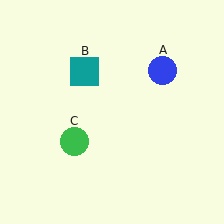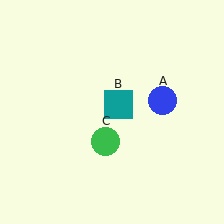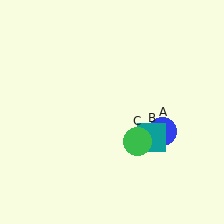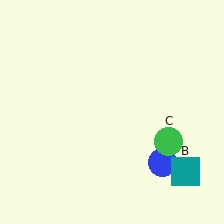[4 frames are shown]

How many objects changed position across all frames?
3 objects changed position: blue circle (object A), teal square (object B), green circle (object C).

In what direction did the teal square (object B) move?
The teal square (object B) moved down and to the right.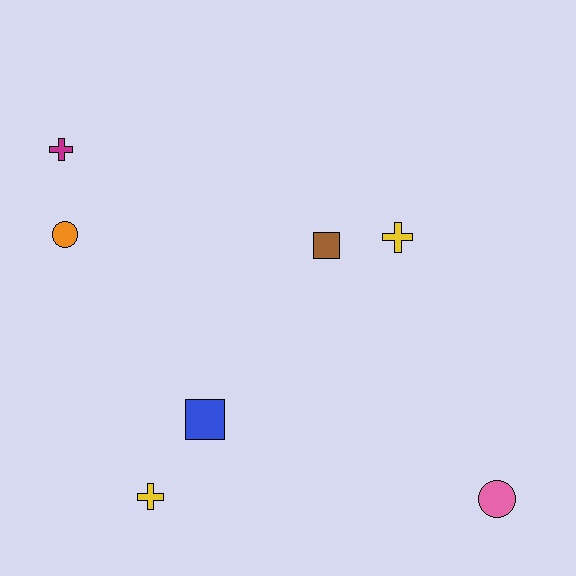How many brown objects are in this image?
There is 1 brown object.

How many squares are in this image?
There are 2 squares.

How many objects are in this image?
There are 7 objects.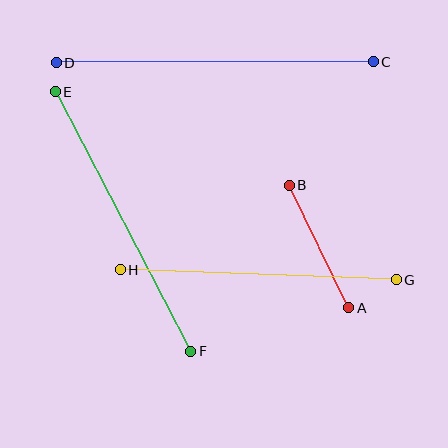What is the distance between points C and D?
The distance is approximately 317 pixels.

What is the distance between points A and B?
The distance is approximately 136 pixels.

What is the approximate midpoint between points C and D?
The midpoint is at approximately (215, 62) pixels.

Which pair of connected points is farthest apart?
Points C and D are farthest apart.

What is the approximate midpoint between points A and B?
The midpoint is at approximately (319, 247) pixels.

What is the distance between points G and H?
The distance is approximately 276 pixels.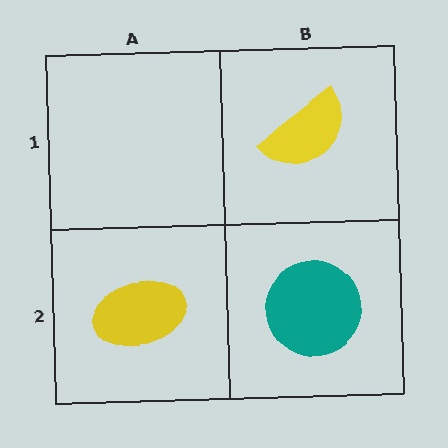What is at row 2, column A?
A yellow ellipse.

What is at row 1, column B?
A yellow semicircle.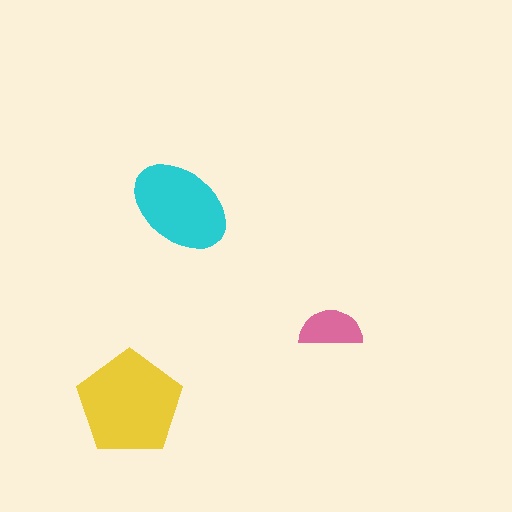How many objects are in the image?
There are 3 objects in the image.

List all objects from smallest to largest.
The pink semicircle, the cyan ellipse, the yellow pentagon.